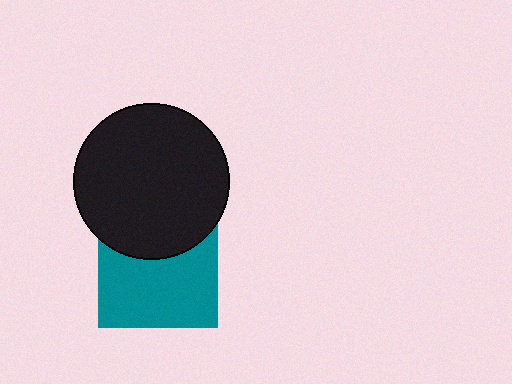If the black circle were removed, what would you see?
You would see the complete teal square.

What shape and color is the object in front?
The object in front is a black circle.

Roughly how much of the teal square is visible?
About half of it is visible (roughly 64%).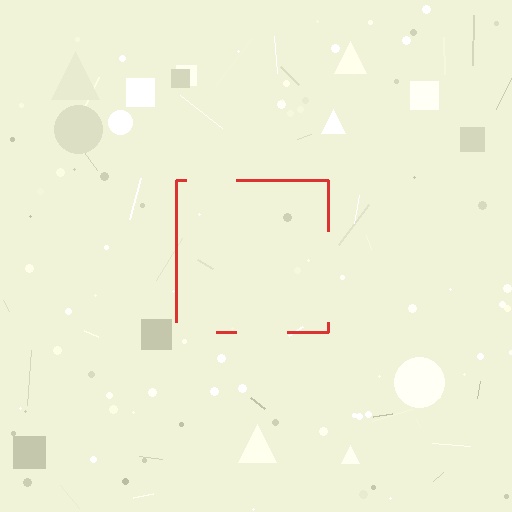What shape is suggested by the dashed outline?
The dashed outline suggests a square.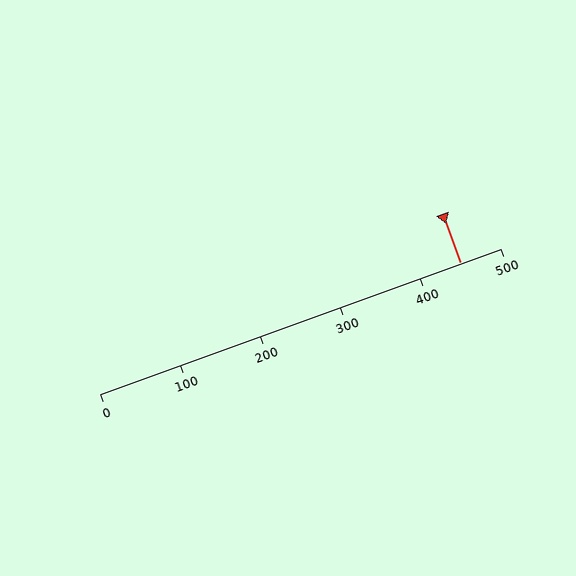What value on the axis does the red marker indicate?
The marker indicates approximately 450.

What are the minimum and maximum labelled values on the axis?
The axis runs from 0 to 500.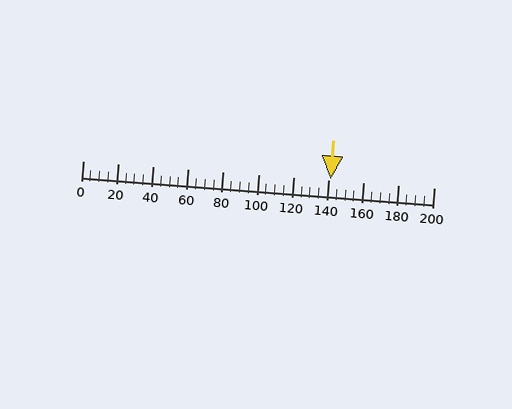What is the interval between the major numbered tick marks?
The major tick marks are spaced 20 units apart.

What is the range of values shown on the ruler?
The ruler shows values from 0 to 200.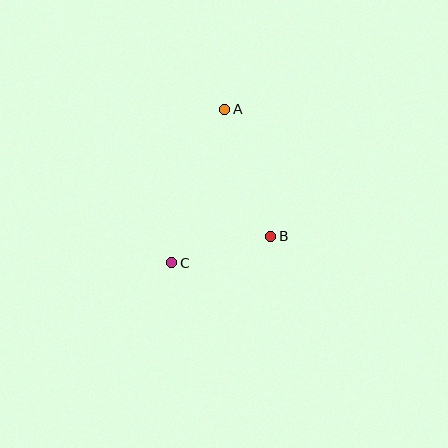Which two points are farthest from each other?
Points A and C are farthest from each other.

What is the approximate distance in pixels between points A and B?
The distance between A and B is approximately 135 pixels.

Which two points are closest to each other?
Points B and C are closest to each other.